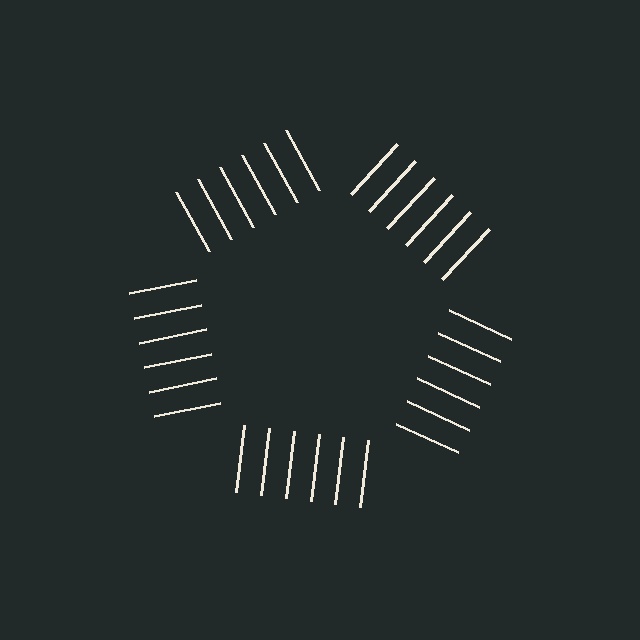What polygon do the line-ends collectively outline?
An illusory pentagon — the line segments terminate on its edges but no continuous stroke is drawn.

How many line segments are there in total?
30 — 6 along each of the 5 edges.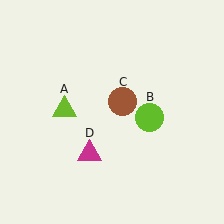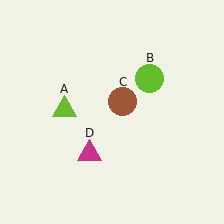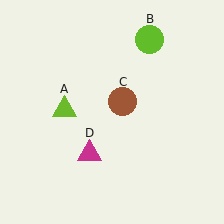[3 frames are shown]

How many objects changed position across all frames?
1 object changed position: lime circle (object B).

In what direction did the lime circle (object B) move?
The lime circle (object B) moved up.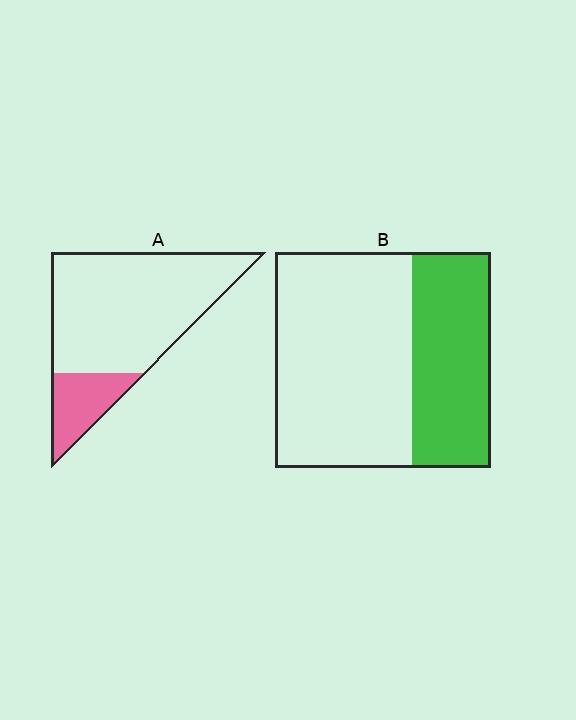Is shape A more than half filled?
No.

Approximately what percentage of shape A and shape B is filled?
A is approximately 20% and B is approximately 35%.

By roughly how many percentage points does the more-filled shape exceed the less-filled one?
By roughly 15 percentage points (B over A).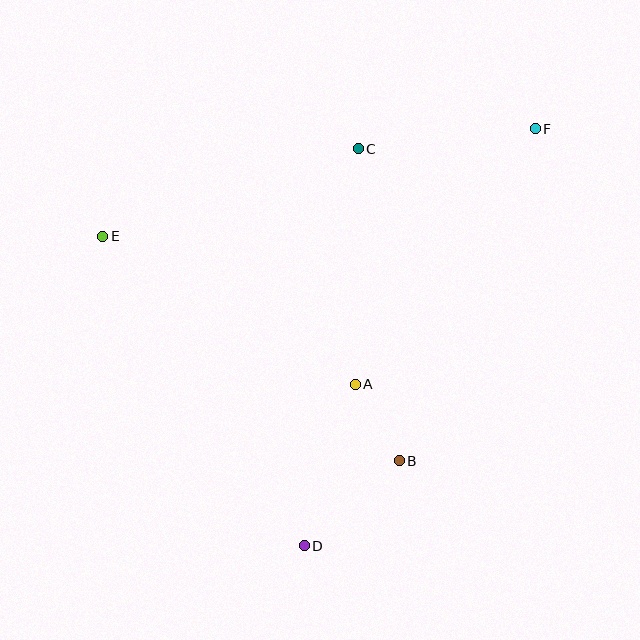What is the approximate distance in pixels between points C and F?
The distance between C and F is approximately 178 pixels.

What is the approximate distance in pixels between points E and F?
The distance between E and F is approximately 446 pixels.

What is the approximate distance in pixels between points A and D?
The distance between A and D is approximately 169 pixels.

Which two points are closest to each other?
Points A and B are closest to each other.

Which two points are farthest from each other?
Points D and F are farthest from each other.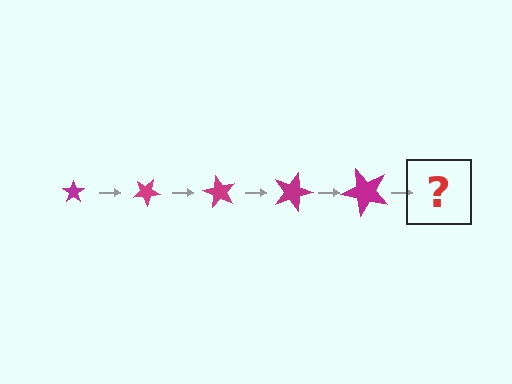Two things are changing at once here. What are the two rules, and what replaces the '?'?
The two rules are that the star grows larger each step and it rotates 30 degrees each step. The '?' should be a star, larger than the previous one and rotated 150 degrees from the start.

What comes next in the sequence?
The next element should be a star, larger than the previous one and rotated 150 degrees from the start.